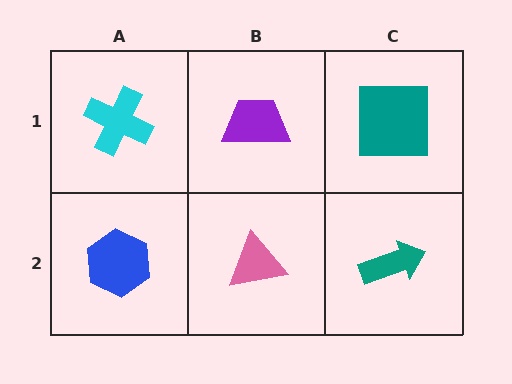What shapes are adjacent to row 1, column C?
A teal arrow (row 2, column C), a purple trapezoid (row 1, column B).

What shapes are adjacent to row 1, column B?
A pink triangle (row 2, column B), a cyan cross (row 1, column A), a teal square (row 1, column C).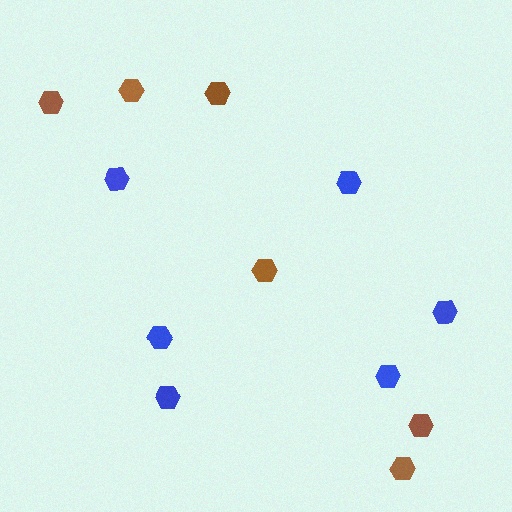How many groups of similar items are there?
There are 2 groups: one group of blue hexagons (6) and one group of brown hexagons (6).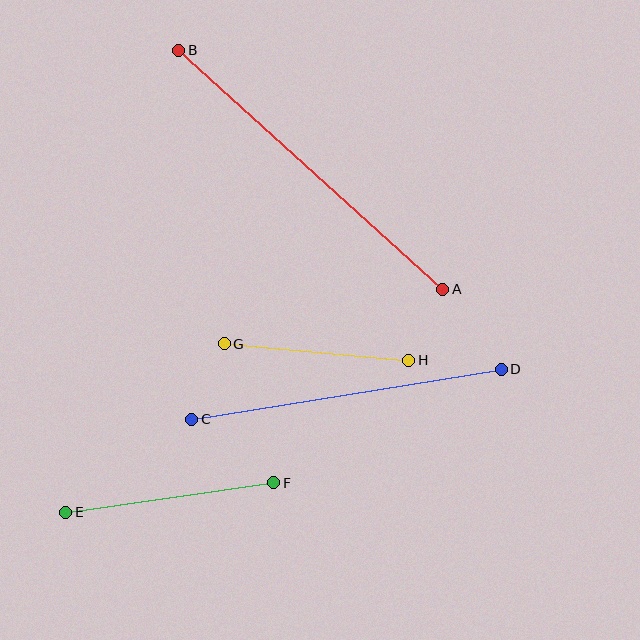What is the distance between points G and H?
The distance is approximately 185 pixels.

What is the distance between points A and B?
The distance is approximately 356 pixels.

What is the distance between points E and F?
The distance is approximately 210 pixels.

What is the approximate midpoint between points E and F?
The midpoint is at approximately (170, 498) pixels.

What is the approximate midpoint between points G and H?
The midpoint is at approximately (316, 352) pixels.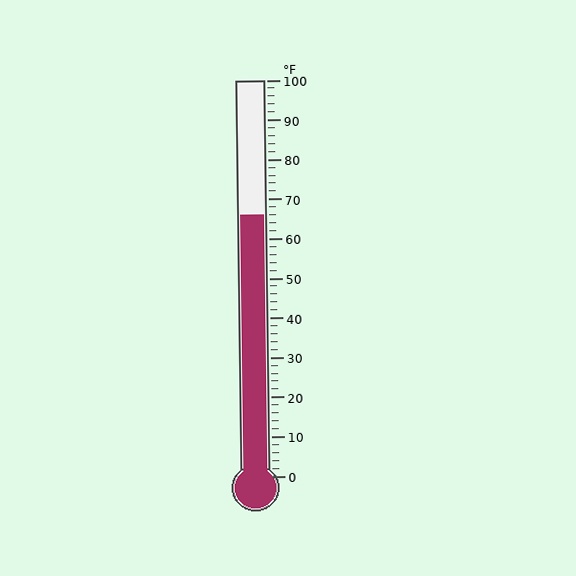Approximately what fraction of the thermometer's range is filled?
The thermometer is filled to approximately 65% of its range.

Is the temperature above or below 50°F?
The temperature is above 50°F.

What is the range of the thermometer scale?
The thermometer scale ranges from 0°F to 100°F.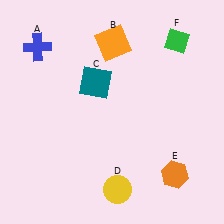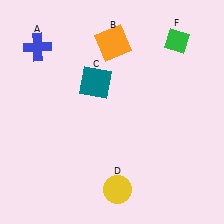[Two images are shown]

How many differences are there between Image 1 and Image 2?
There is 1 difference between the two images.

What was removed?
The orange hexagon (E) was removed in Image 2.